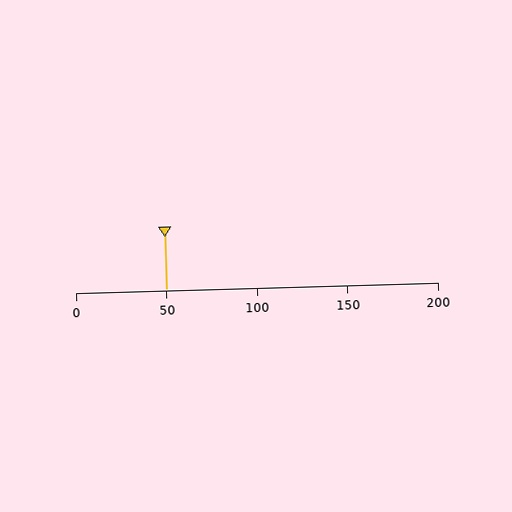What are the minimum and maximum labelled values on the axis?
The axis runs from 0 to 200.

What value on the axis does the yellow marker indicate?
The marker indicates approximately 50.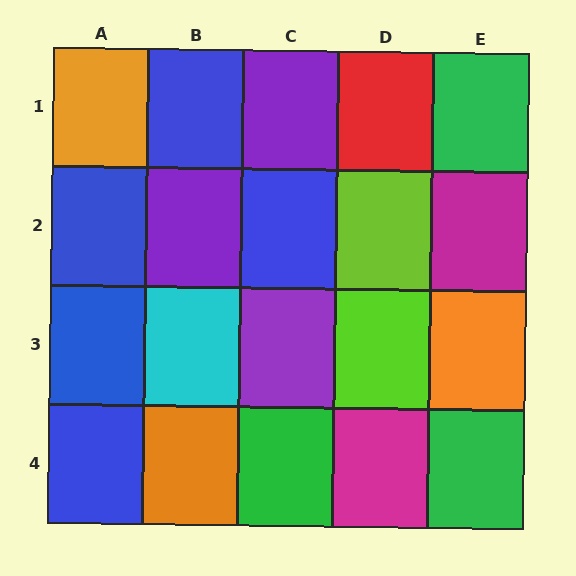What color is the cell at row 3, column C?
Purple.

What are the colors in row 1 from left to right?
Orange, blue, purple, red, green.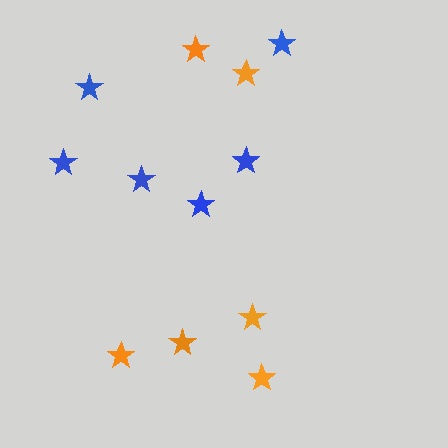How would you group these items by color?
There are 2 groups: one group of orange stars (6) and one group of blue stars (6).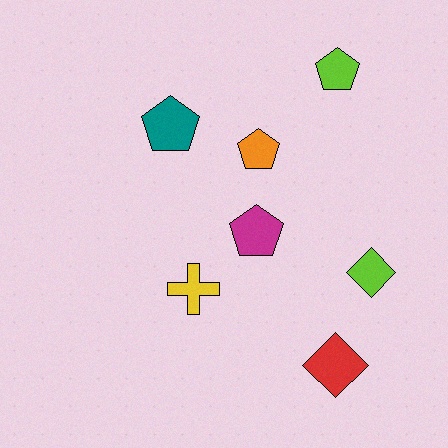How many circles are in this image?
There are no circles.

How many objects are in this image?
There are 7 objects.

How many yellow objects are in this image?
There is 1 yellow object.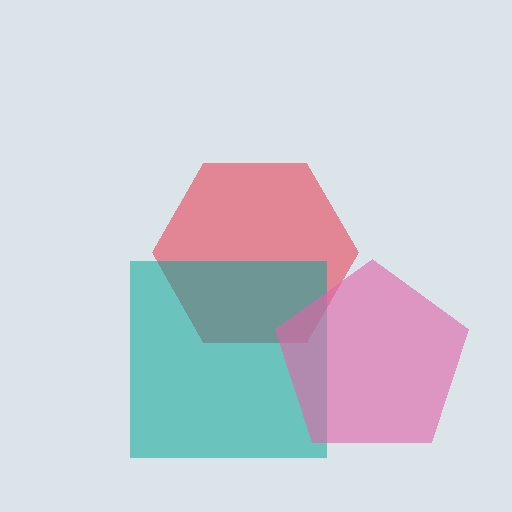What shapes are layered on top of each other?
The layered shapes are: a red hexagon, a teal square, a pink pentagon.